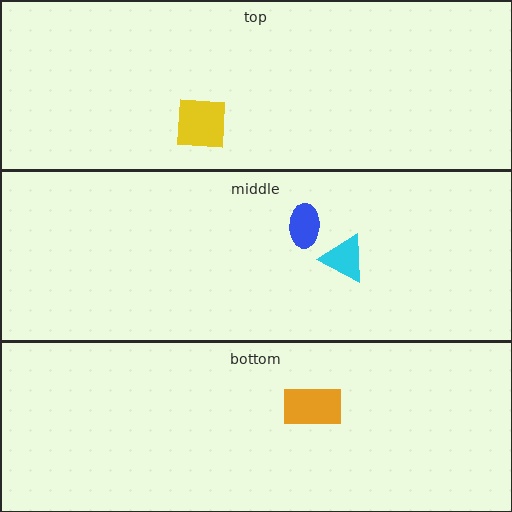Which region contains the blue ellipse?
The middle region.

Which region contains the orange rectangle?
The bottom region.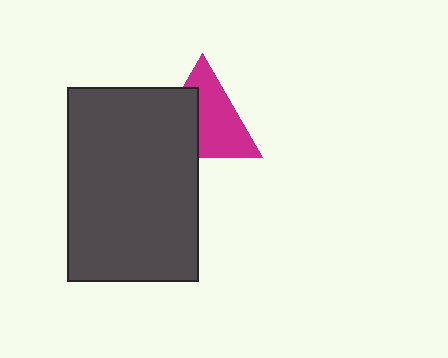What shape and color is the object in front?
The object in front is a dark gray rectangle.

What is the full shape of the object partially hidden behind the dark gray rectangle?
The partially hidden object is a magenta triangle.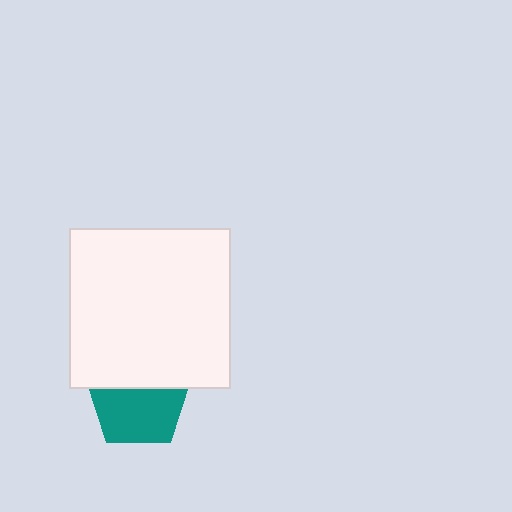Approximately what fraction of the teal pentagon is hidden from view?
Roughly 39% of the teal pentagon is hidden behind the white square.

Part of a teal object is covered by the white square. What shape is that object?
It is a pentagon.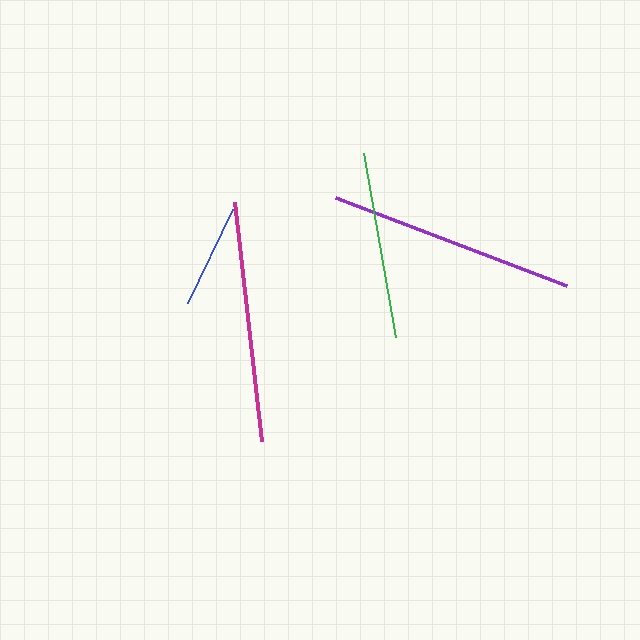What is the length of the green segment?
The green segment is approximately 187 pixels long.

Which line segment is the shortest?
The blue line is the shortest at approximately 105 pixels.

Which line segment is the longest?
The purple line is the longest at approximately 247 pixels.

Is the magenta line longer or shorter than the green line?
The magenta line is longer than the green line.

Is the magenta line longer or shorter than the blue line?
The magenta line is longer than the blue line.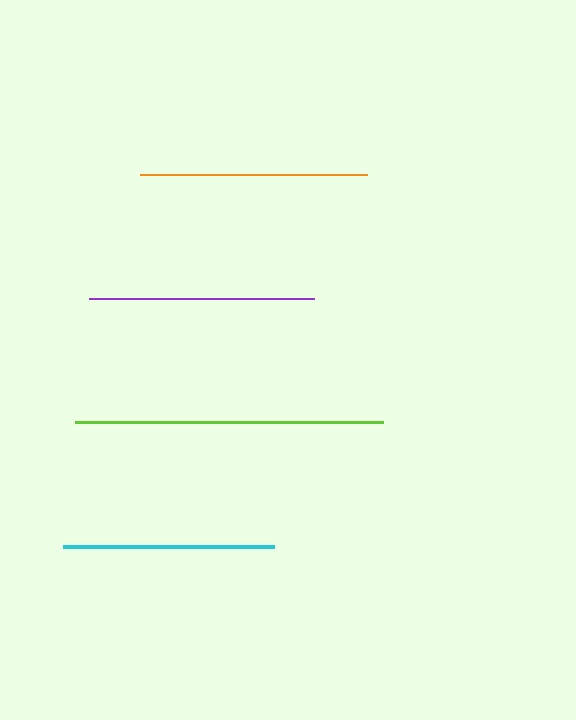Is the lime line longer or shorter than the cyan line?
The lime line is longer than the cyan line.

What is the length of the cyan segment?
The cyan segment is approximately 211 pixels long.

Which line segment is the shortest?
The cyan line is the shortest at approximately 211 pixels.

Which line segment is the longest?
The lime line is the longest at approximately 309 pixels.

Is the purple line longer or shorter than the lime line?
The lime line is longer than the purple line.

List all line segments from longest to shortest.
From longest to shortest: lime, orange, purple, cyan.